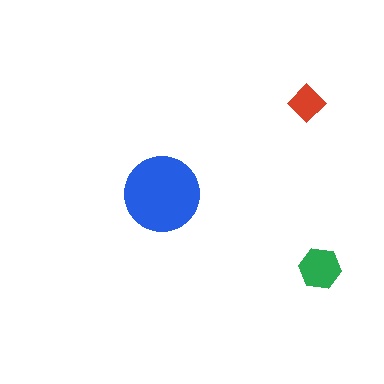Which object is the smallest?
The red diamond.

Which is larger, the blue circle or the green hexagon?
The blue circle.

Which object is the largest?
The blue circle.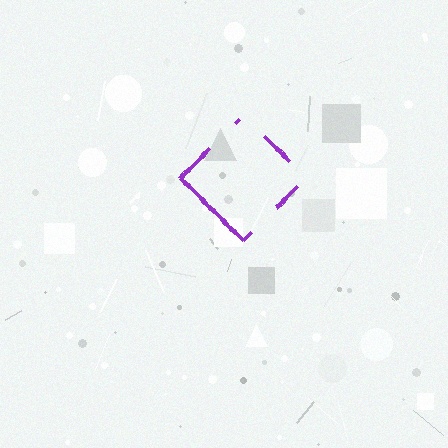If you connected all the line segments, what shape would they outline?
They would outline a diamond.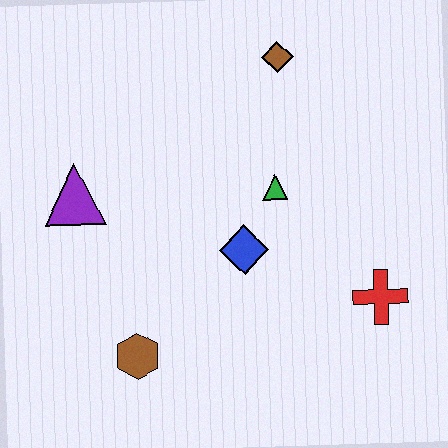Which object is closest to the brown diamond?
The green triangle is closest to the brown diamond.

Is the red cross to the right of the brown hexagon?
Yes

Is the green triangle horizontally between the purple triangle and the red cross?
Yes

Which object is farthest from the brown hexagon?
The brown diamond is farthest from the brown hexagon.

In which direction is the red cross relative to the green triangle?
The red cross is below the green triangle.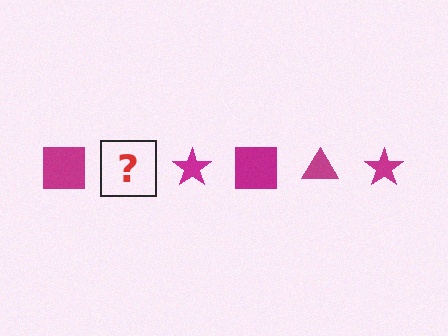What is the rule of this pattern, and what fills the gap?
The rule is that the pattern cycles through square, triangle, star shapes in magenta. The gap should be filled with a magenta triangle.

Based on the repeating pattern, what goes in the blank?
The blank should be a magenta triangle.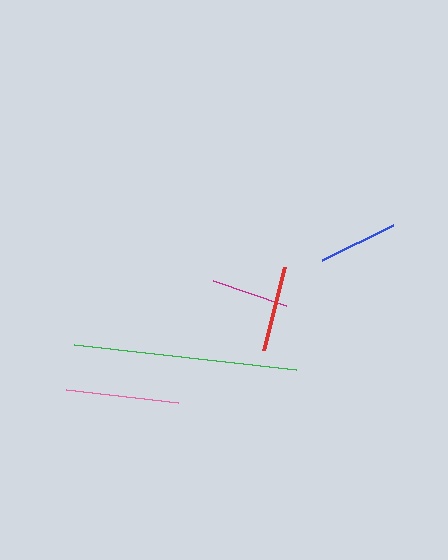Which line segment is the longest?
The green line is the longest at approximately 223 pixels.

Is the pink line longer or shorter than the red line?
The pink line is longer than the red line.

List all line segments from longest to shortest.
From longest to shortest: green, pink, red, blue, magenta.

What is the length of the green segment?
The green segment is approximately 223 pixels long.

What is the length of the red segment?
The red segment is approximately 85 pixels long.